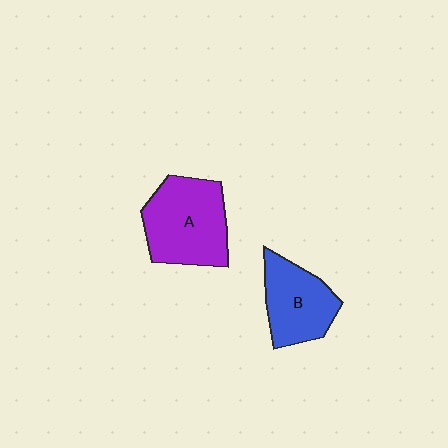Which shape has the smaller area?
Shape B (blue).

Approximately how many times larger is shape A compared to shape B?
Approximately 1.3 times.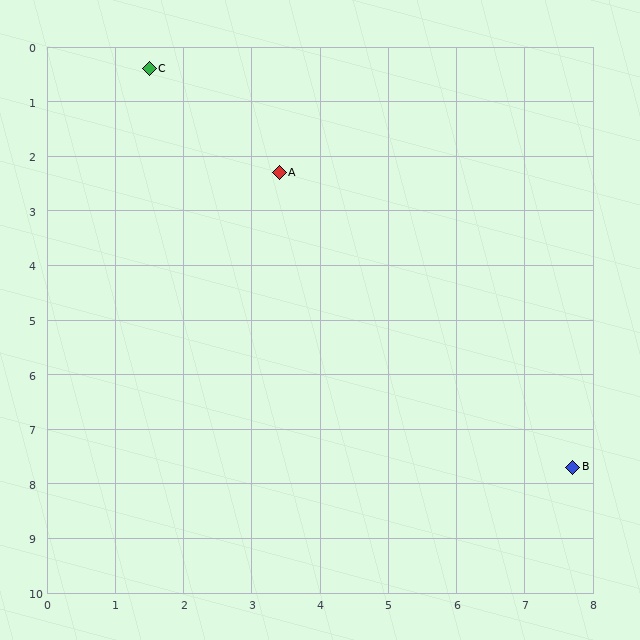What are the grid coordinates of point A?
Point A is at approximately (3.4, 2.3).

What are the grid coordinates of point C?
Point C is at approximately (1.5, 0.4).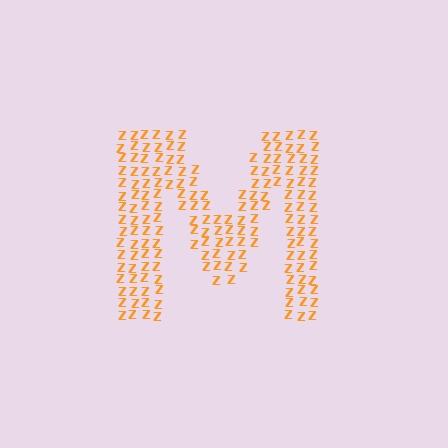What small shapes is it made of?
It is made of small letter Z's.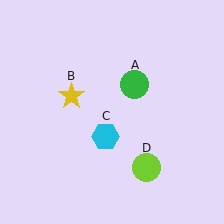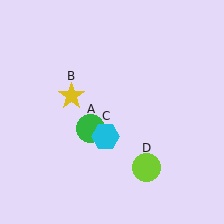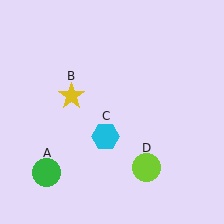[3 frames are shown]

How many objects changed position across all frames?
1 object changed position: green circle (object A).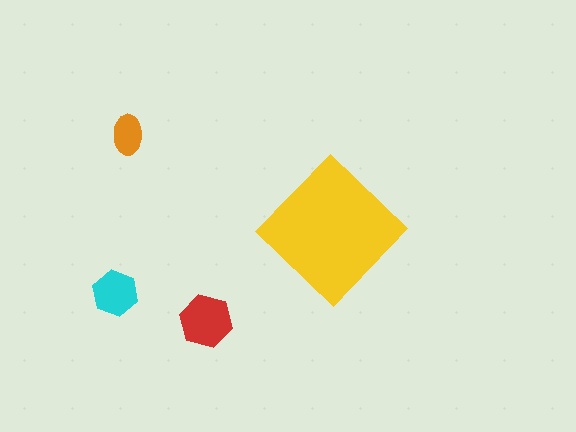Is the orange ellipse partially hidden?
No, the orange ellipse is fully visible.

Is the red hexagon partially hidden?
No, the red hexagon is fully visible.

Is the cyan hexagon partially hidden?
No, the cyan hexagon is fully visible.